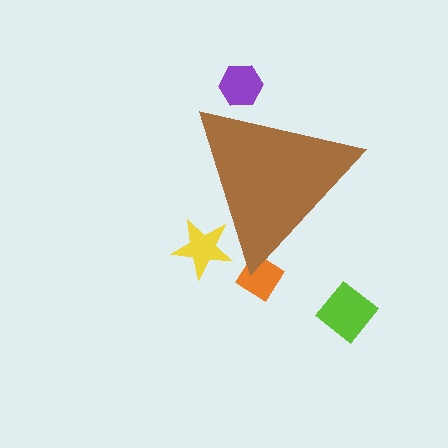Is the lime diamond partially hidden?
No, the lime diamond is fully visible.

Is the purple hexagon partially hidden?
Yes, the purple hexagon is partially hidden behind the brown triangle.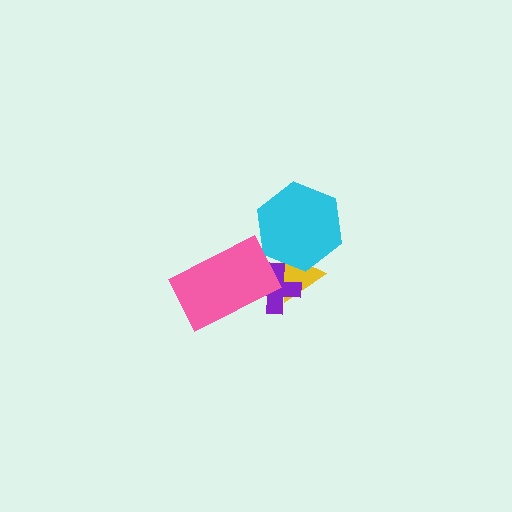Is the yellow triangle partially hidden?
Yes, it is partially covered by another shape.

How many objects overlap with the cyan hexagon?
1 object overlaps with the cyan hexagon.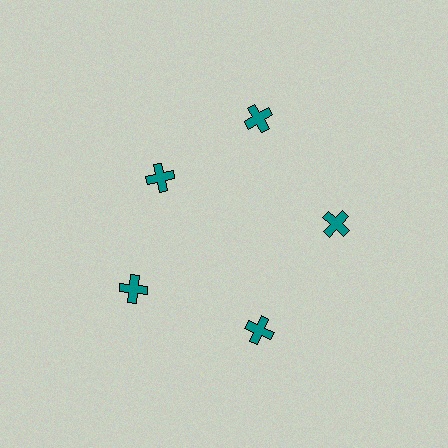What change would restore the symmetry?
The symmetry would be restored by moving it outward, back onto the ring so that all 5 crosses sit at equal angles and equal distance from the center.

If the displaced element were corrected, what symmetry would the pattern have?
It would have 5-fold rotational symmetry — the pattern would map onto itself every 72 degrees.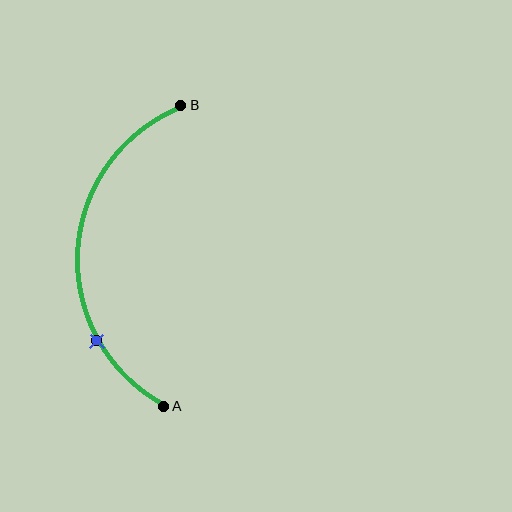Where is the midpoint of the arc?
The arc midpoint is the point on the curve farthest from the straight line joining A and B. It sits to the left of that line.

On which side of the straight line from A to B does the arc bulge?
The arc bulges to the left of the straight line connecting A and B.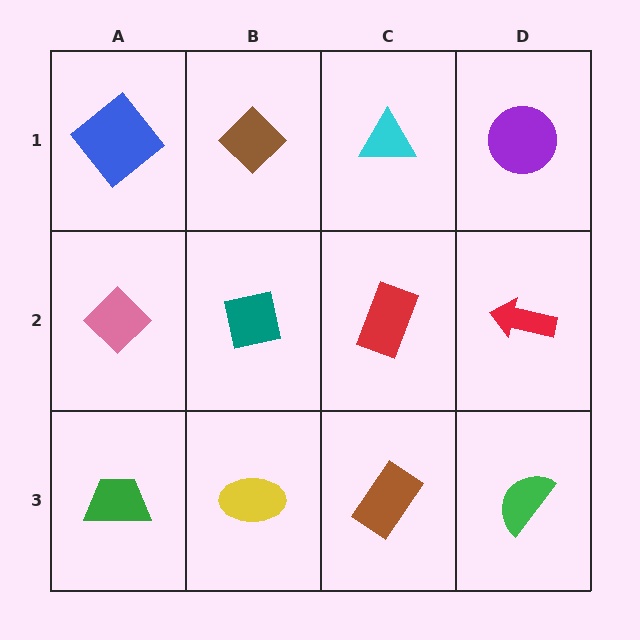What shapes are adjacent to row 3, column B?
A teal square (row 2, column B), a green trapezoid (row 3, column A), a brown rectangle (row 3, column C).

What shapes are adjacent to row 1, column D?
A red arrow (row 2, column D), a cyan triangle (row 1, column C).